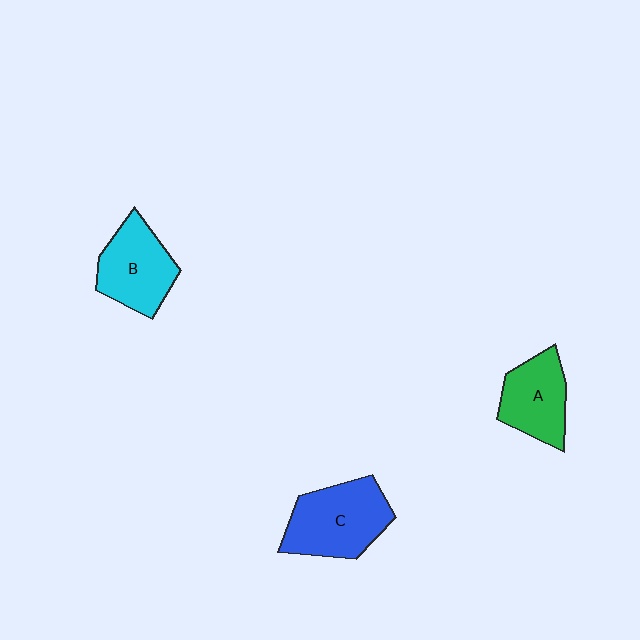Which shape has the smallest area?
Shape A (green).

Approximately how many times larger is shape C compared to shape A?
Approximately 1.3 times.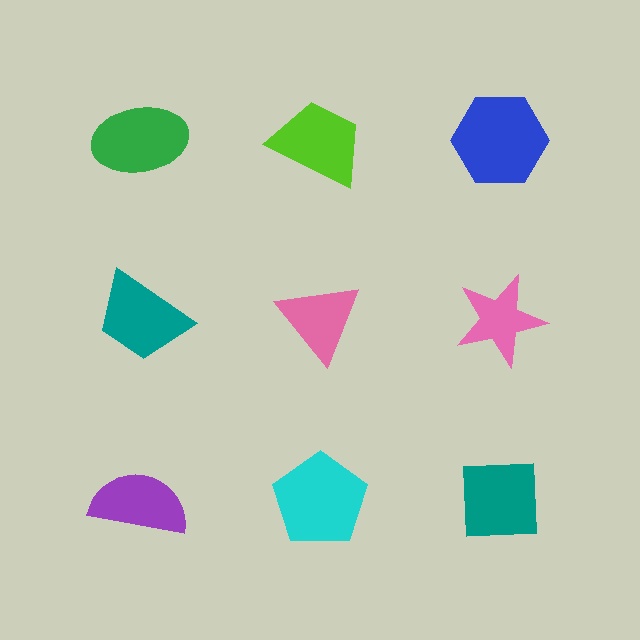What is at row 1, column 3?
A blue hexagon.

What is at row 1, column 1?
A green ellipse.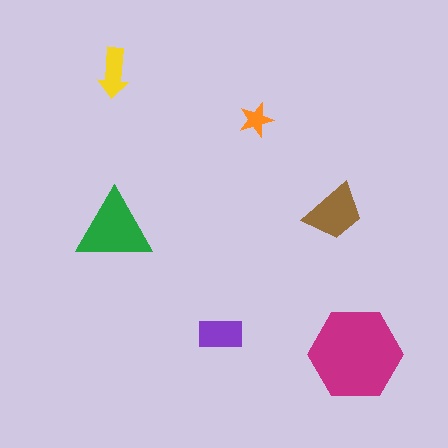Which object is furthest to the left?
The yellow arrow is leftmost.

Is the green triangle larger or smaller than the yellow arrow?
Larger.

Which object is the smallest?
The orange star.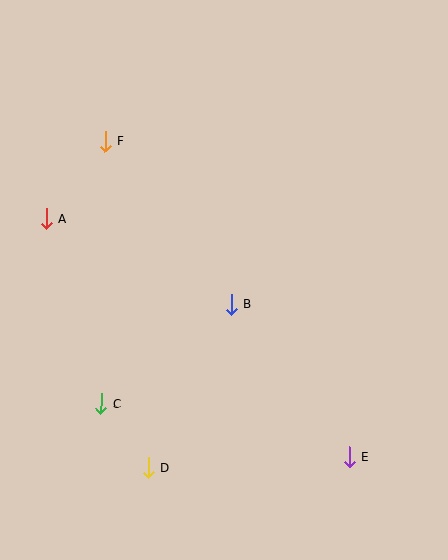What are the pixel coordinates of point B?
Point B is at (231, 304).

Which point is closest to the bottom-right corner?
Point E is closest to the bottom-right corner.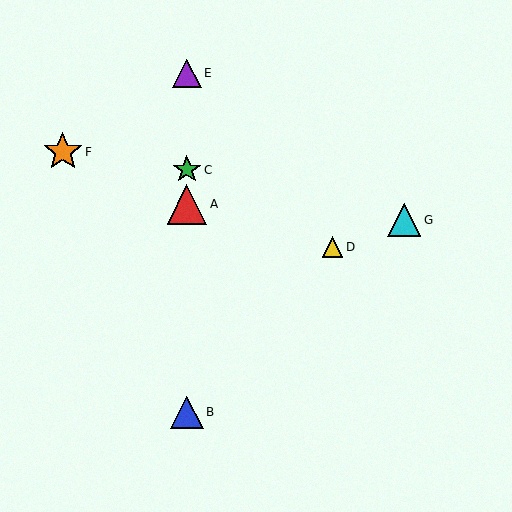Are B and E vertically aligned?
Yes, both are at x≈187.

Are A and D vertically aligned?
No, A is at x≈187 and D is at x≈332.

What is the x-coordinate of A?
Object A is at x≈187.